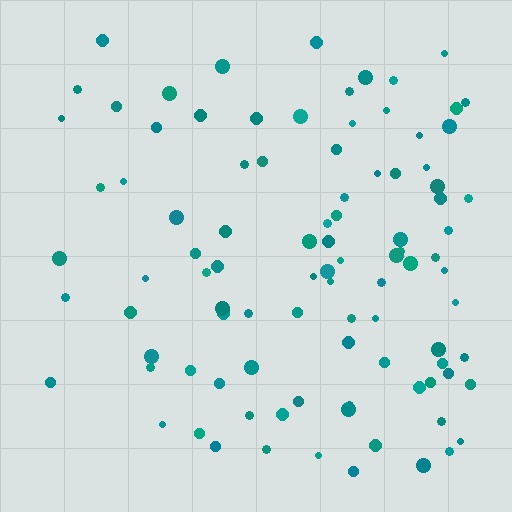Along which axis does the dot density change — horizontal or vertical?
Horizontal.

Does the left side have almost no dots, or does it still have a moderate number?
Still a moderate number, just noticeably fewer than the right.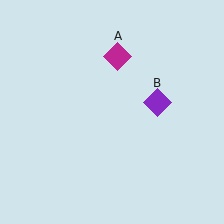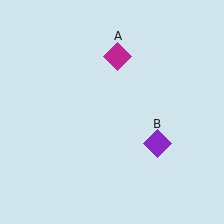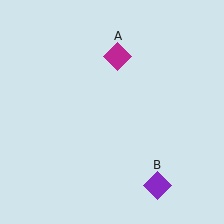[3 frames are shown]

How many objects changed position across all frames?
1 object changed position: purple diamond (object B).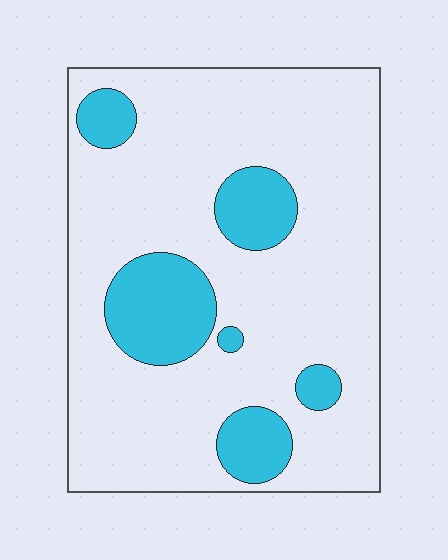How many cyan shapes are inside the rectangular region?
6.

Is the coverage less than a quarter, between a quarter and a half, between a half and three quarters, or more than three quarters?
Less than a quarter.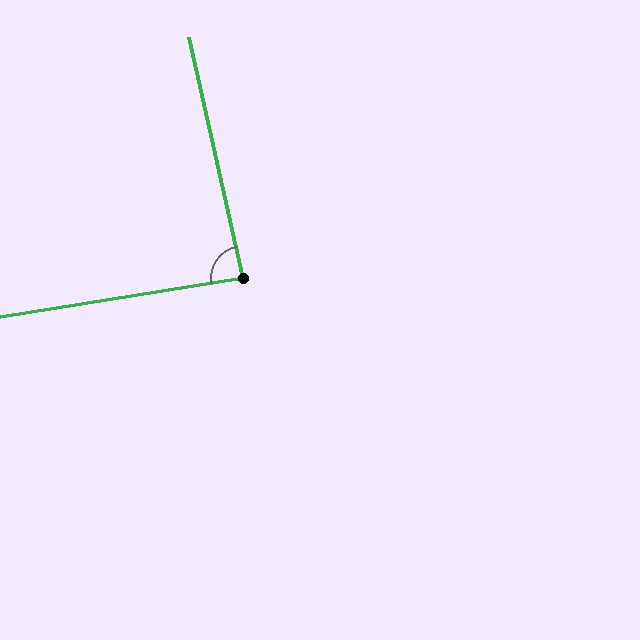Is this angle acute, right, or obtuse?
It is approximately a right angle.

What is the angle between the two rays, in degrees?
Approximately 87 degrees.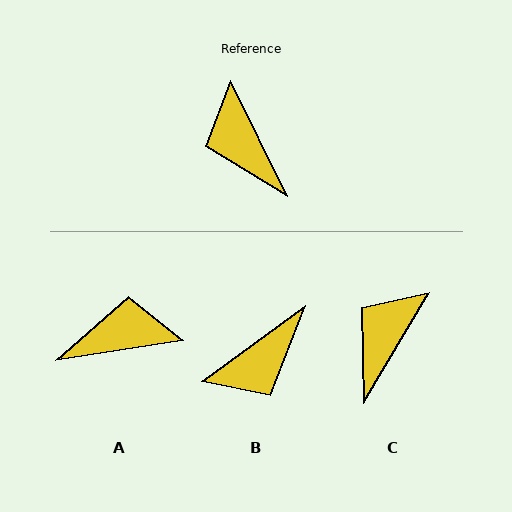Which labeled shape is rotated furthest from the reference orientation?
A, about 107 degrees away.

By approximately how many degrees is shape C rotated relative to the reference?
Approximately 57 degrees clockwise.